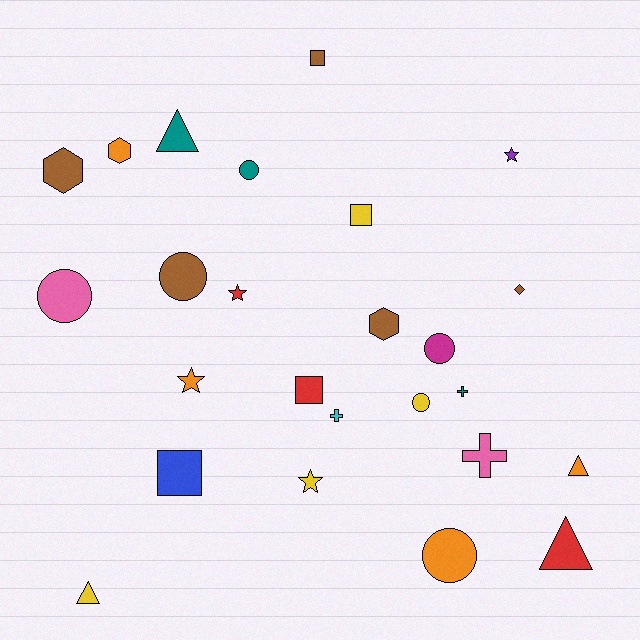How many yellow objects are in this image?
There are 4 yellow objects.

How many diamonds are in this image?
There is 1 diamond.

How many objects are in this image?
There are 25 objects.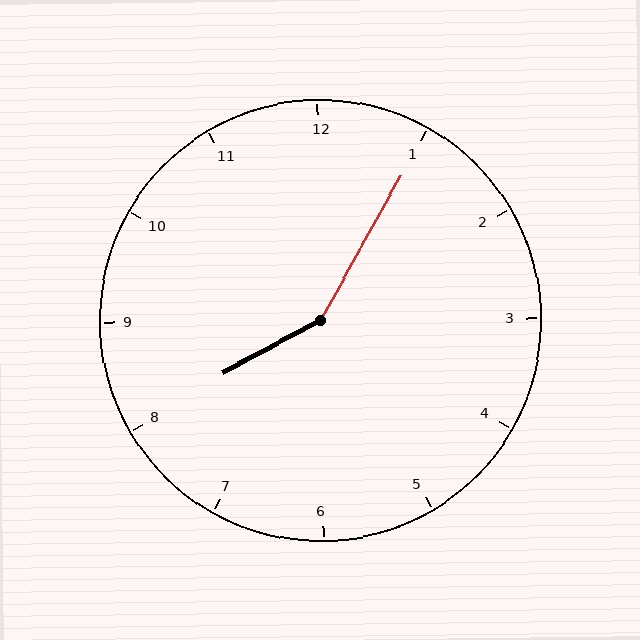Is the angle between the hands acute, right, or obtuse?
It is obtuse.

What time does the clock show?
8:05.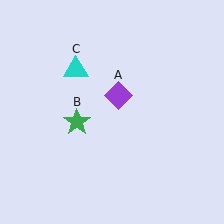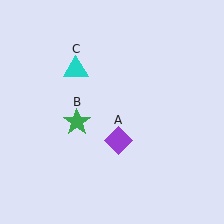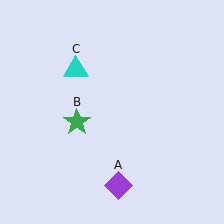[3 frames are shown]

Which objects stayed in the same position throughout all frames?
Green star (object B) and cyan triangle (object C) remained stationary.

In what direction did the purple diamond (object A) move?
The purple diamond (object A) moved down.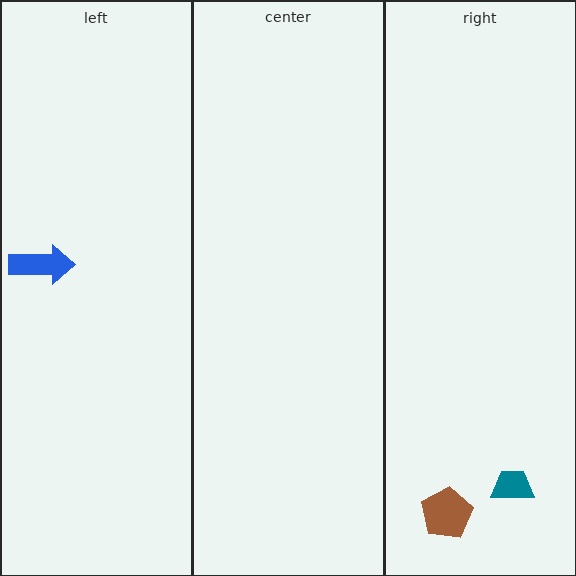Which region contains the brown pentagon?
The right region.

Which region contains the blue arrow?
The left region.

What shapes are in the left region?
The blue arrow.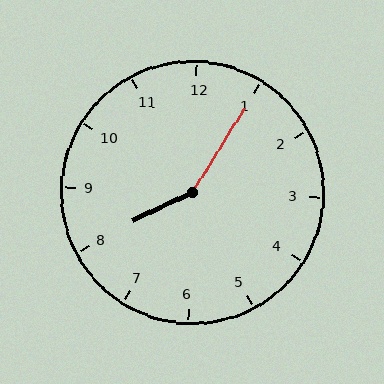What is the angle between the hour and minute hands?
Approximately 148 degrees.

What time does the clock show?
8:05.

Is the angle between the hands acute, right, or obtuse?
It is obtuse.